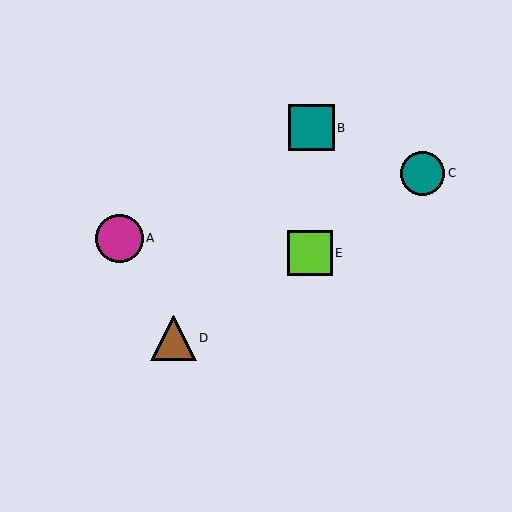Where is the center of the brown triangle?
The center of the brown triangle is at (174, 338).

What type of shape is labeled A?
Shape A is a magenta circle.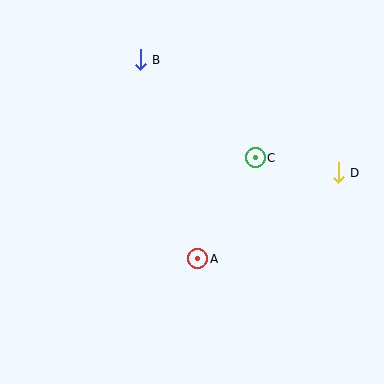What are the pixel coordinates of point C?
Point C is at (255, 158).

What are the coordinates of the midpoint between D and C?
The midpoint between D and C is at (297, 165).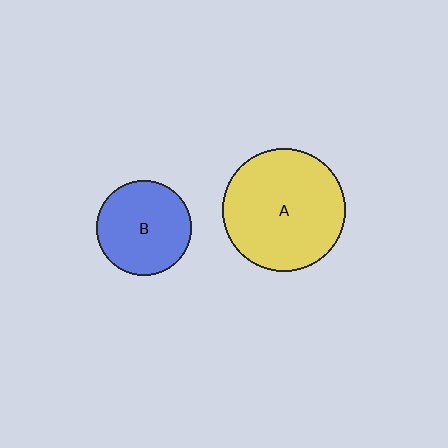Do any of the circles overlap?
No, none of the circles overlap.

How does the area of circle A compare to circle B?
Approximately 1.7 times.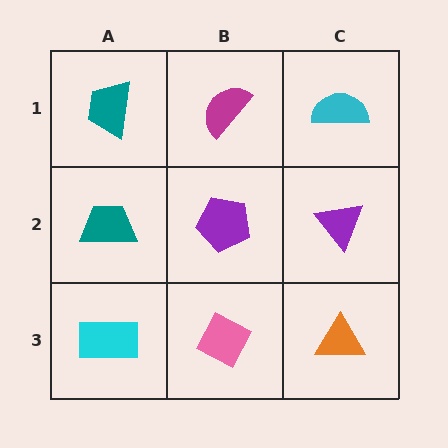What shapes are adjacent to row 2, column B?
A magenta semicircle (row 1, column B), a pink diamond (row 3, column B), a teal trapezoid (row 2, column A), a purple triangle (row 2, column C).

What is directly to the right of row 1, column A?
A magenta semicircle.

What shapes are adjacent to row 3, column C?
A purple triangle (row 2, column C), a pink diamond (row 3, column B).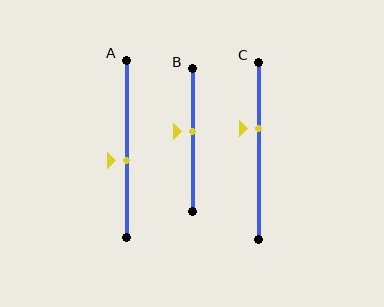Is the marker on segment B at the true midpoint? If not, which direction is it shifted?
No, the marker on segment B is shifted upward by about 6% of the segment length.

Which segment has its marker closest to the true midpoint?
Segment B has its marker closest to the true midpoint.